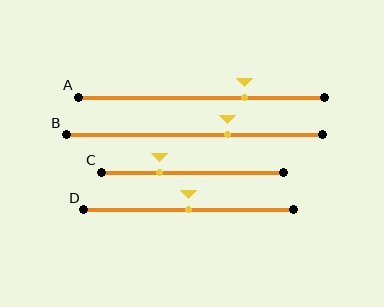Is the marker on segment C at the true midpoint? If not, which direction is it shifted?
No, the marker on segment C is shifted to the left by about 18% of the segment length.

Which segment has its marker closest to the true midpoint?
Segment D has its marker closest to the true midpoint.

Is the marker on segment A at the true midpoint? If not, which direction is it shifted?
No, the marker on segment A is shifted to the right by about 18% of the segment length.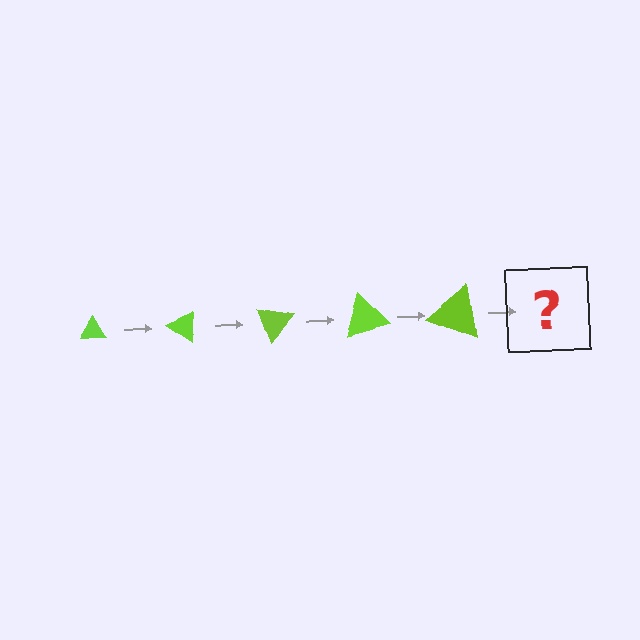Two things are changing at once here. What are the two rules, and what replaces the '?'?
The two rules are that the triangle grows larger each step and it rotates 35 degrees each step. The '?' should be a triangle, larger than the previous one and rotated 175 degrees from the start.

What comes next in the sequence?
The next element should be a triangle, larger than the previous one and rotated 175 degrees from the start.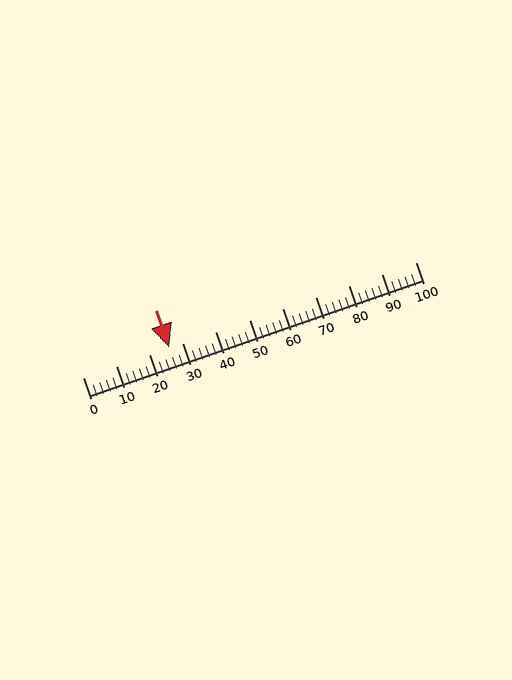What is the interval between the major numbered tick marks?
The major tick marks are spaced 10 units apart.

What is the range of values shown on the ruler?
The ruler shows values from 0 to 100.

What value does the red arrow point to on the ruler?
The red arrow points to approximately 26.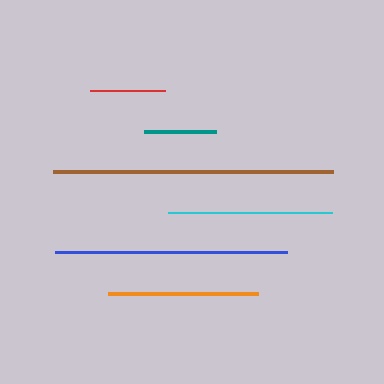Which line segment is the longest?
The brown line is the longest at approximately 280 pixels.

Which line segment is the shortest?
The teal line is the shortest at approximately 72 pixels.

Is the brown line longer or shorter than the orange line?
The brown line is longer than the orange line.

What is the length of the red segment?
The red segment is approximately 75 pixels long.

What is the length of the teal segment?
The teal segment is approximately 72 pixels long.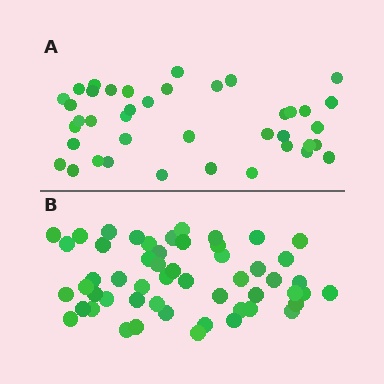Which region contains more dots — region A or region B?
Region B (the bottom region) has more dots.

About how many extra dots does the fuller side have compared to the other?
Region B has approximately 15 more dots than region A.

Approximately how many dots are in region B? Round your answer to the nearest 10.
About 50 dots. (The exact count is 53, which rounds to 50.)